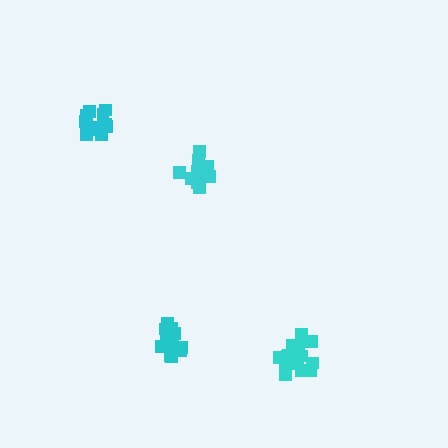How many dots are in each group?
Group 1: 16 dots, Group 2: 12 dots, Group 3: 14 dots, Group 4: 16 dots (58 total).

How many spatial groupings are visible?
There are 4 spatial groupings.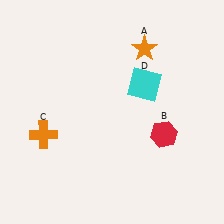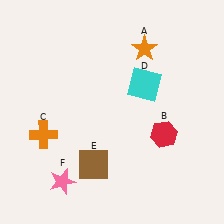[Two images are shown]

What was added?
A brown square (E), a pink star (F) were added in Image 2.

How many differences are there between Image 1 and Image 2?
There are 2 differences between the two images.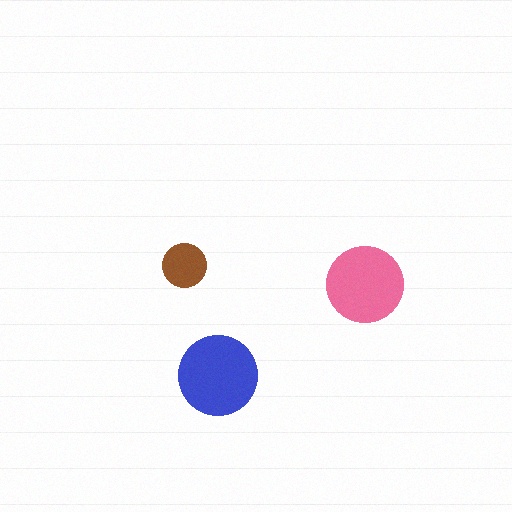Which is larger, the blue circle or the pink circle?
The blue one.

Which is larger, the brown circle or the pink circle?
The pink one.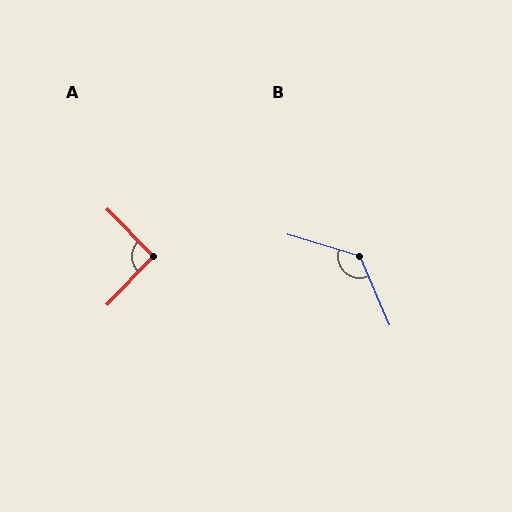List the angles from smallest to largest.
A (92°), B (129°).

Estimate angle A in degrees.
Approximately 92 degrees.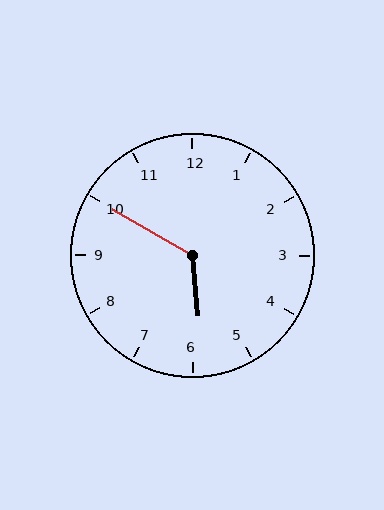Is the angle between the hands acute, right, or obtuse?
It is obtuse.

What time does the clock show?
5:50.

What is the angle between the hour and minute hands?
Approximately 125 degrees.